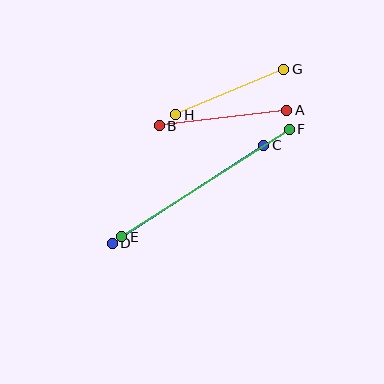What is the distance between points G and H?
The distance is approximately 117 pixels.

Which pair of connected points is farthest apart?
Points E and F are farthest apart.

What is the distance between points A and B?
The distance is approximately 128 pixels.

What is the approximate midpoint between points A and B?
The midpoint is at approximately (223, 118) pixels.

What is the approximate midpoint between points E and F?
The midpoint is at approximately (205, 183) pixels.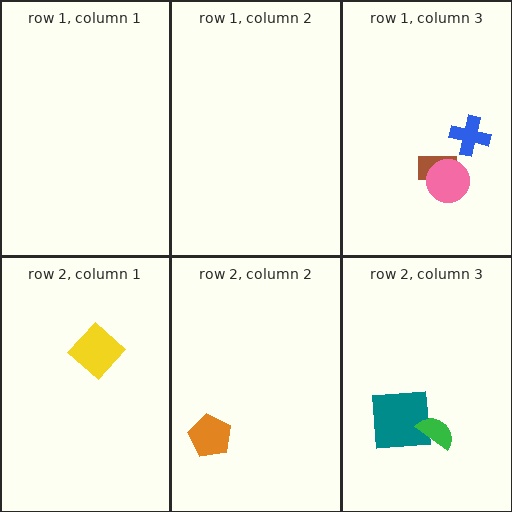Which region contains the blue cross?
The row 1, column 3 region.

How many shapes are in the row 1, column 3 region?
3.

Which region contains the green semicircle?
The row 2, column 3 region.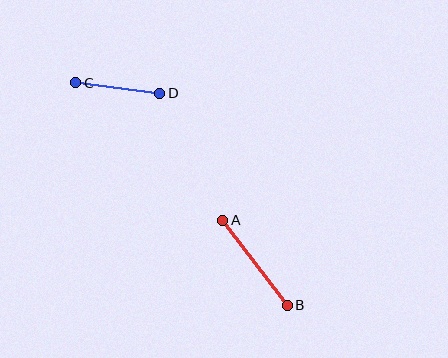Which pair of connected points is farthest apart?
Points A and B are farthest apart.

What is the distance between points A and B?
The distance is approximately 107 pixels.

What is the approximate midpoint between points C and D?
The midpoint is at approximately (118, 88) pixels.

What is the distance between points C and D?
The distance is approximately 84 pixels.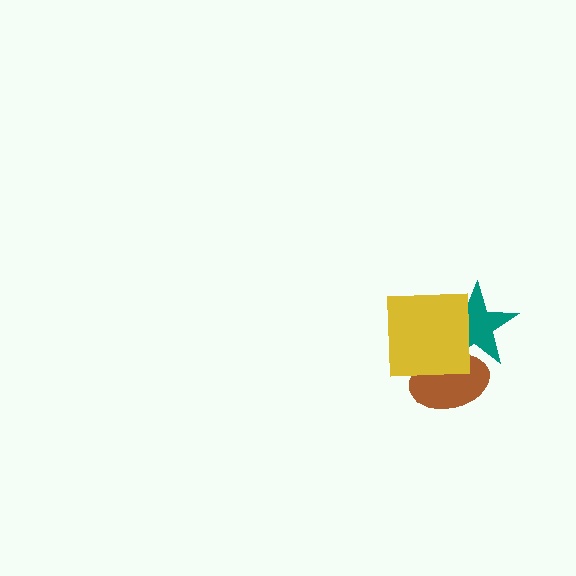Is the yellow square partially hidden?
No, no other shape covers it.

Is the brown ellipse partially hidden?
Yes, it is partially covered by another shape.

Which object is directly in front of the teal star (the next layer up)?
The brown ellipse is directly in front of the teal star.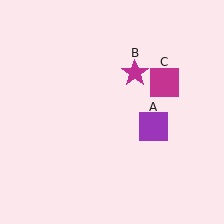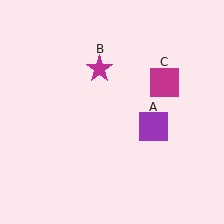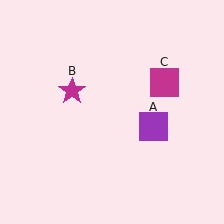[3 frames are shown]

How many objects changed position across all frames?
1 object changed position: magenta star (object B).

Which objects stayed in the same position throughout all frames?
Purple square (object A) and magenta square (object C) remained stationary.